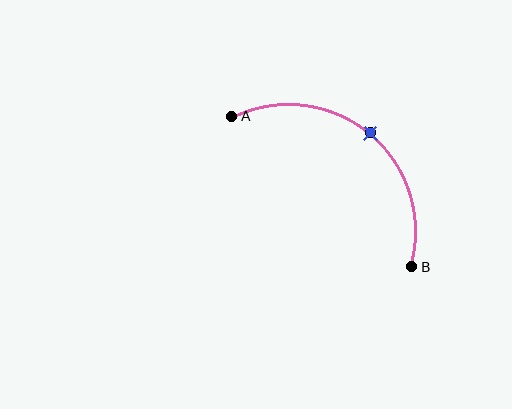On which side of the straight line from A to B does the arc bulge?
The arc bulges above and to the right of the straight line connecting A and B.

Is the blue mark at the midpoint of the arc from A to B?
Yes. The blue mark lies on the arc at equal arc-length from both A and B — it is the arc midpoint.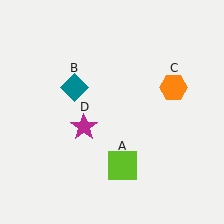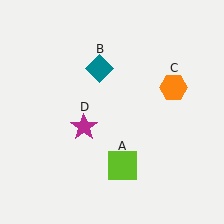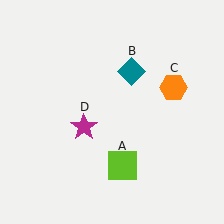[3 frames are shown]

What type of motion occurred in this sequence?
The teal diamond (object B) rotated clockwise around the center of the scene.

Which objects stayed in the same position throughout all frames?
Lime square (object A) and orange hexagon (object C) and magenta star (object D) remained stationary.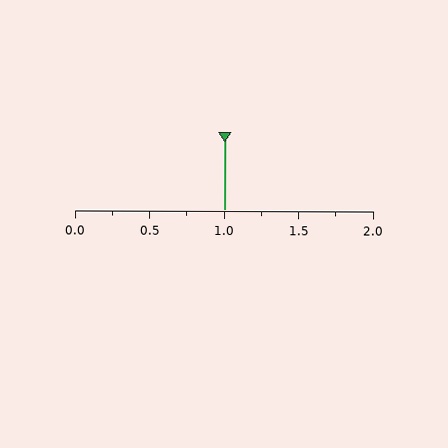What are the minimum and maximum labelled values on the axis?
The axis runs from 0.0 to 2.0.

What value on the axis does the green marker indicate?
The marker indicates approximately 1.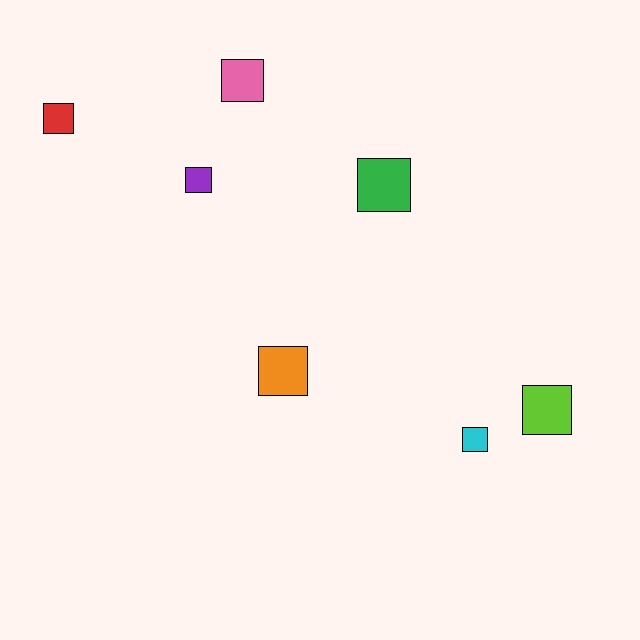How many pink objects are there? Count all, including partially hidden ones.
There is 1 pink object.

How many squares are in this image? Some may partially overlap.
There are 7 squares.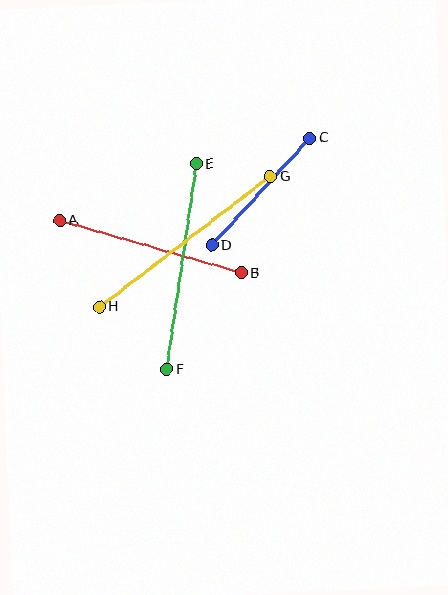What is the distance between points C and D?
The distance is approximately 145 pixels.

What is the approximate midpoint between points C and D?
The midpoint is at approximately (261, 192) pixels.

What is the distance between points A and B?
The distance is approximately 189 pixels.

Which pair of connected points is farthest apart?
Points G and H are farthest apart.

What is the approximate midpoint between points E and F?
The midpoint is at approximately (182, 267) pixels.